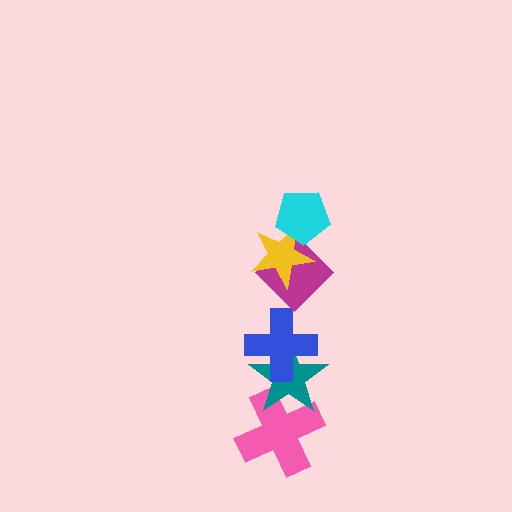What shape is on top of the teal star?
The blue cross is on top of the teal star.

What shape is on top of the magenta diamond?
The yellow star is on top of the magenta diamond.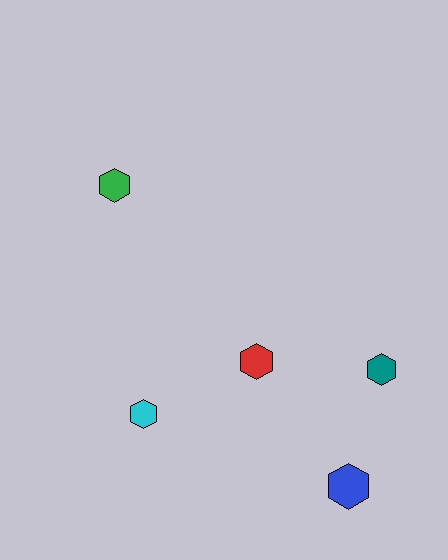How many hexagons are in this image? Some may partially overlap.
There are 5 hexagons.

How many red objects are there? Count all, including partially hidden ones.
There is 1 red object.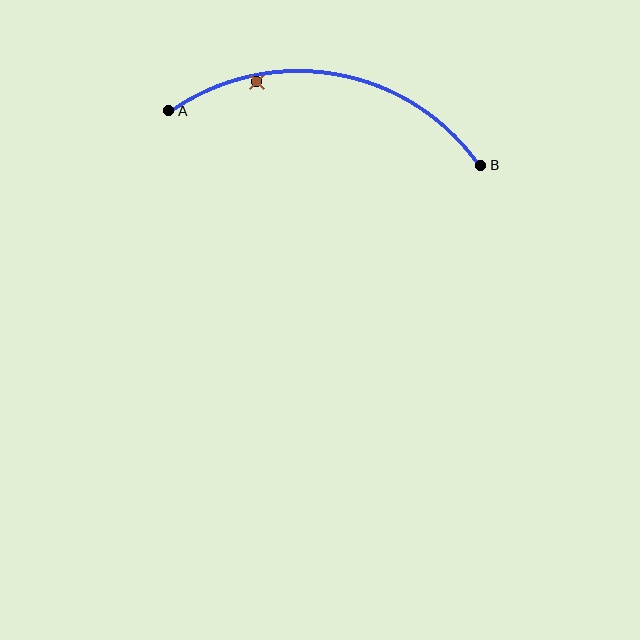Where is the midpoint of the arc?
The arc midpoint is the point on the curve farthest from the straight line joining A and B. It sits above that line.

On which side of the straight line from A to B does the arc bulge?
The arc bulges above the straight line connecting A and B.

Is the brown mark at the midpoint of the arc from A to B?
No — the brown mark does not lie on the arc at all. It sits slightly inside the curve.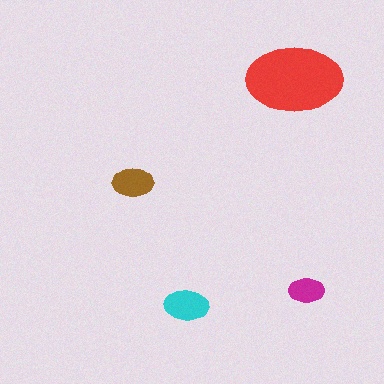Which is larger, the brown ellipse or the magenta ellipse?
The brown one.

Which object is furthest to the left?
The brown ellipse is leftmost.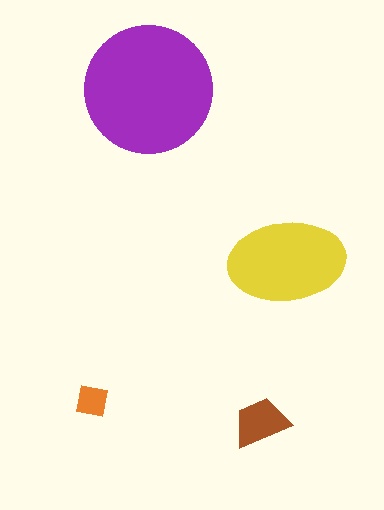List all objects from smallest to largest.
The orange square, the brown trapezoid, the yellow ellipse, the purple circle.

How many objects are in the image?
There are 4 objects in the image.